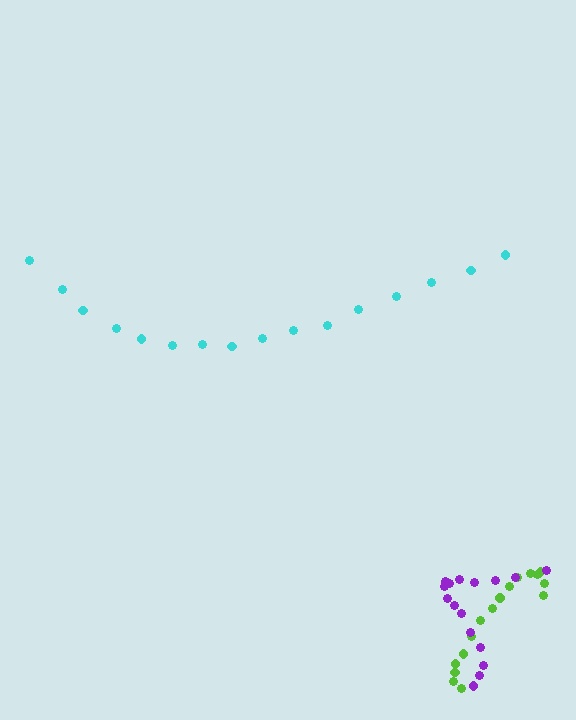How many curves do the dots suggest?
There are 3 distinct paths.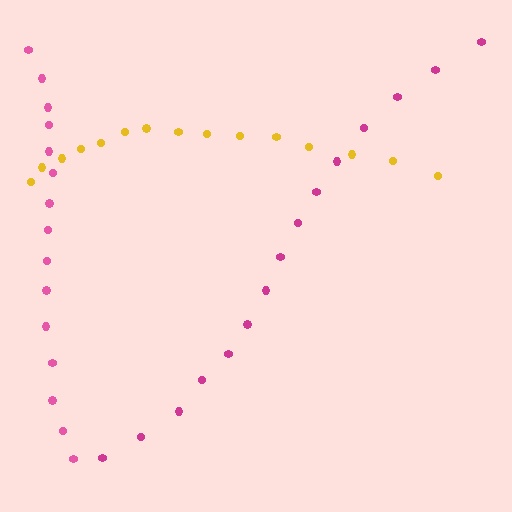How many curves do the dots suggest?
There are 3 distinct paths.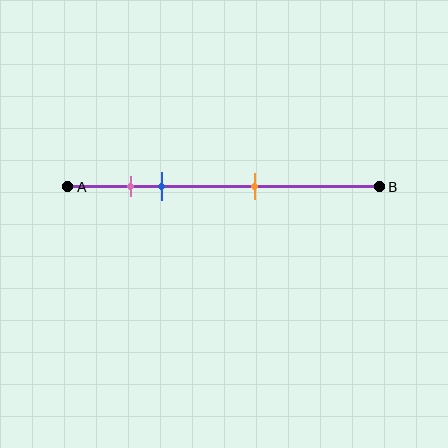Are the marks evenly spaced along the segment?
No, the marks are not evenly spaced.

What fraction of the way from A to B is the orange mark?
The orange mark is approximately 60% (0.6) of the way from A to B.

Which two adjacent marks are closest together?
The pink and blue marks are the closest adjacent pair.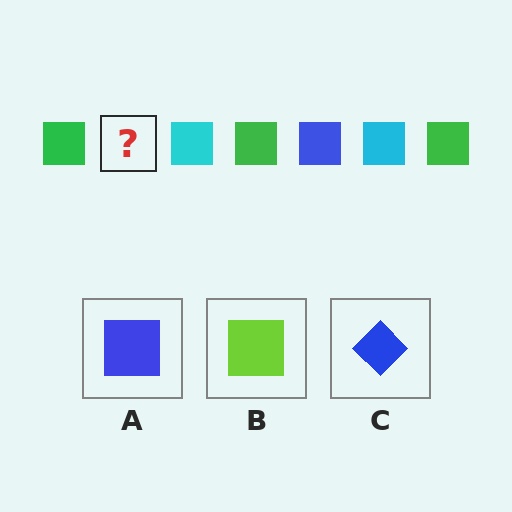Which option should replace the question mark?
Option A.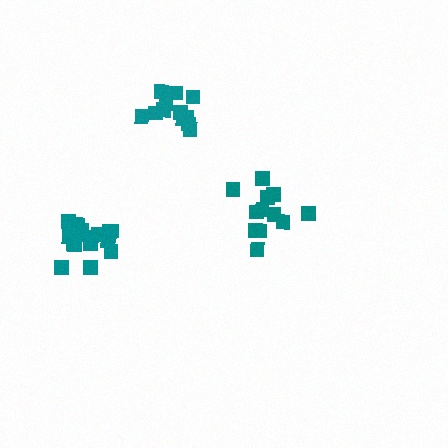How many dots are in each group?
Group 1: 12 dots, Group 2: 16 dots, Group 3: 12 dots (40 total).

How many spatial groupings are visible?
There are 3 spatial groupings.